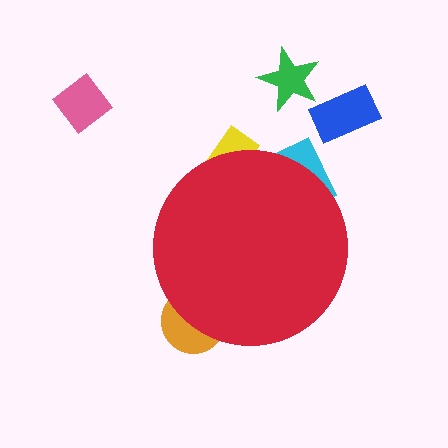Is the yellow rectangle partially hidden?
Yes, the yellow rectangle is partially hidden behind the red circle.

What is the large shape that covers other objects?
A red circle.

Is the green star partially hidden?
No, the green star is fully visible.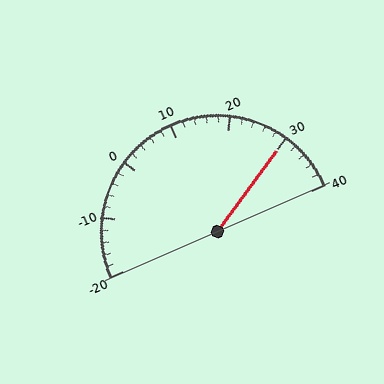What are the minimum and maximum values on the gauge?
The gauge ranges from -20 to 40.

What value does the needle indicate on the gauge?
The needle indicates approximately 30.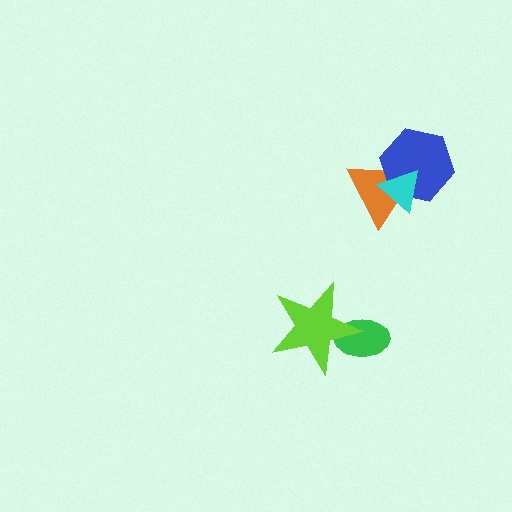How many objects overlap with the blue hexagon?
2 objects overlap with the blue hexagon.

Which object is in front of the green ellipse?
The lime star is in front of the green ellipse.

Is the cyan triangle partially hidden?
No, no other shape covers it.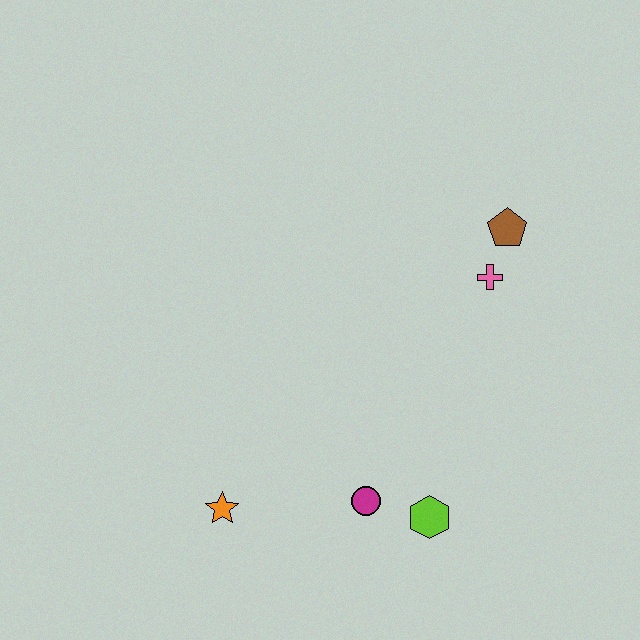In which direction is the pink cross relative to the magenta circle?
The pink cross is above the magenta circle.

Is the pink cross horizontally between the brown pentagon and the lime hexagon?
Yes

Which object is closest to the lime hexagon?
The magenta circle is closest to the lime hexagon.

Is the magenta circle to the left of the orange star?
No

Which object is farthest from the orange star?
The brown pentagon is farthest from the orange star.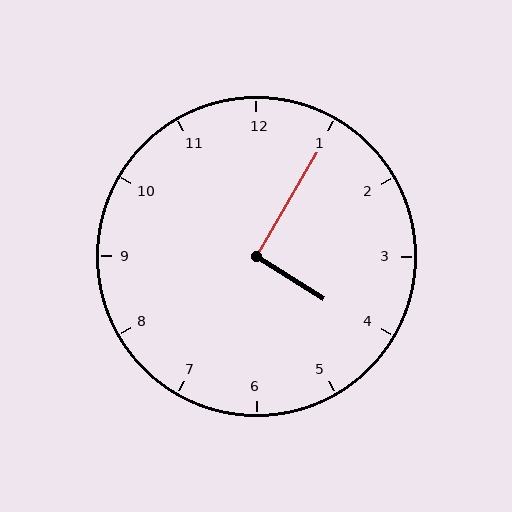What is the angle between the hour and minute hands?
Approximately 92 degrees.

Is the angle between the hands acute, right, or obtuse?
It is right.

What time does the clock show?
4:05.